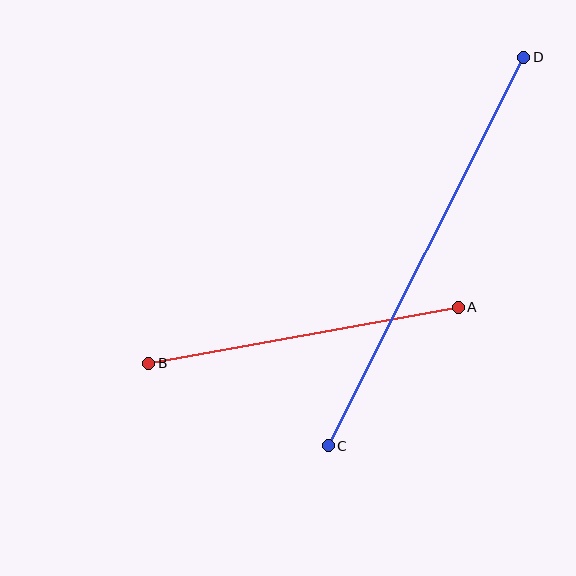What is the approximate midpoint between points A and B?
The midpoint is at approximately (304, 335) pixels.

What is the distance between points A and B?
The distance is approximately 314 pixels.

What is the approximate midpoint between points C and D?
The midpoint is at approximately (426, 251) pixels.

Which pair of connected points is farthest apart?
Points C and D are farthest apart.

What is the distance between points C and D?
The distance is approximately 435 pixels.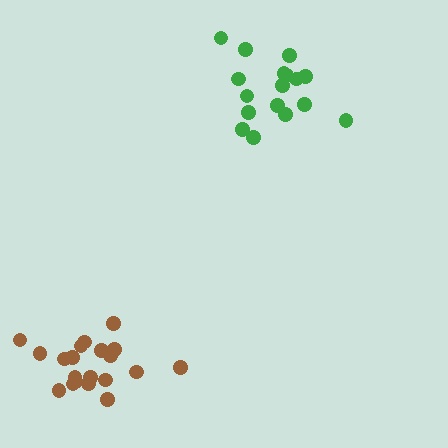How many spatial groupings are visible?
There are 2 spatial groupings.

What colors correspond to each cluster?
The clusters are colored: green, brown.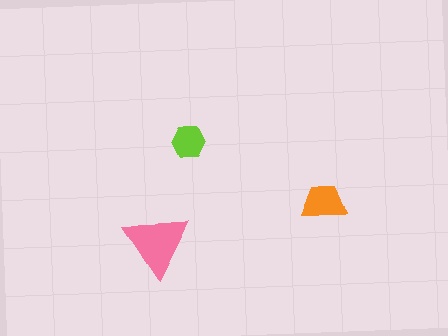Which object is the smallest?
The lime hexagon.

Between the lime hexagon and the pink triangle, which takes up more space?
The pink triangle.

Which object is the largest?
The pink triangle.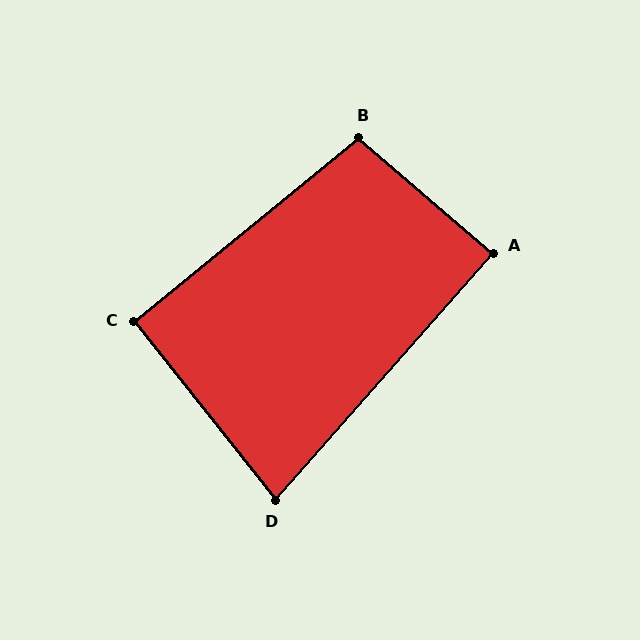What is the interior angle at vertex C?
Approximately 91 degrees (approximately right).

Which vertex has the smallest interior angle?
D, at approximately 80 degrees.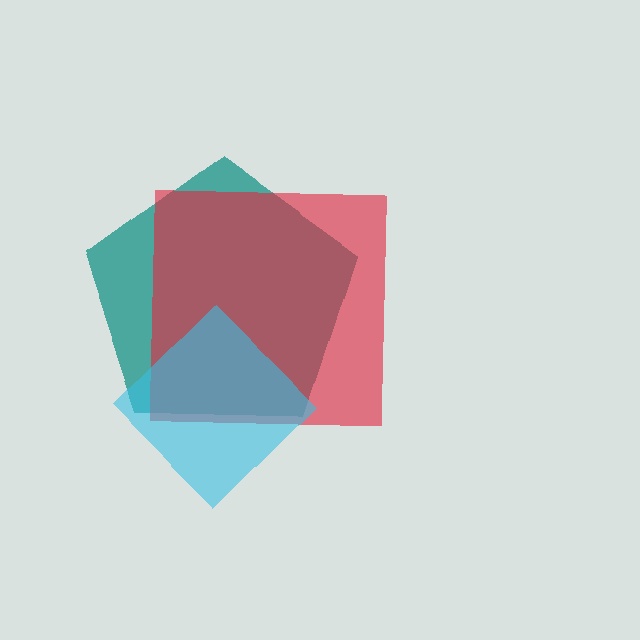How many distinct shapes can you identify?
There are 3 distinct shapes: a teal pentagon, a red square, a cyan diamond.